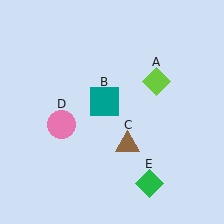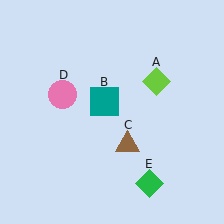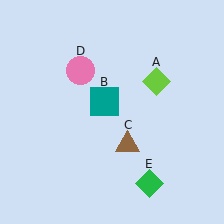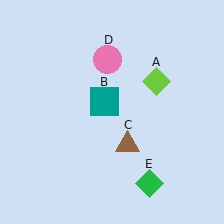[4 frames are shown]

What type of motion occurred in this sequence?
The pink circle (object D) rotated clockwise around the center of the scene.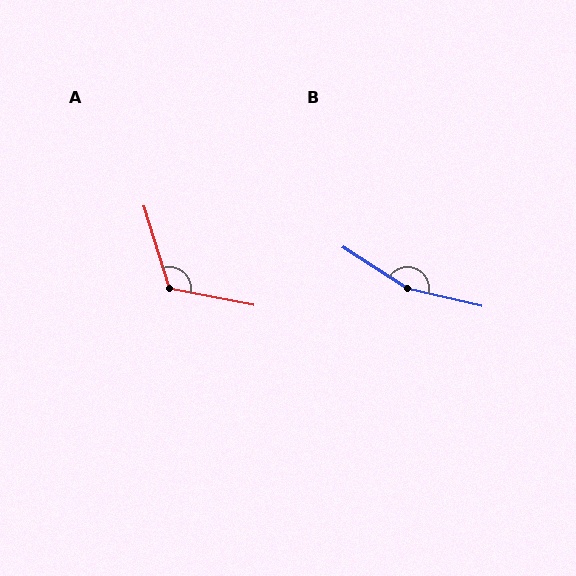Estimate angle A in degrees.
Approximately 118 degrees.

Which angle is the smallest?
A, at approximately 118 degrees.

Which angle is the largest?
B, at approximately 160 degrees.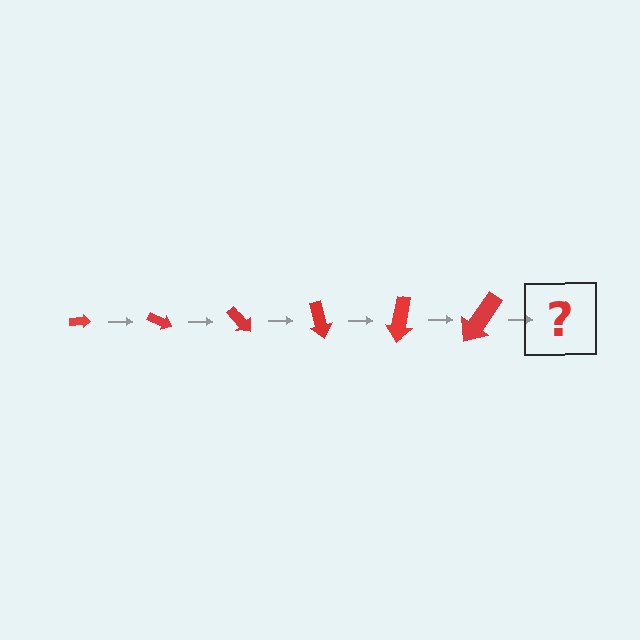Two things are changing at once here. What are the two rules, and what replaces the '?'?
The two rules are that the arrow grows larger each step and it rotates 25 degrees each step. The '?' should be an arrow, larger than the previous one and rotated 150 degrees from the start.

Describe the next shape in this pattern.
It should be an arrow, larger than the previous one and rotated 150 degrees from the start.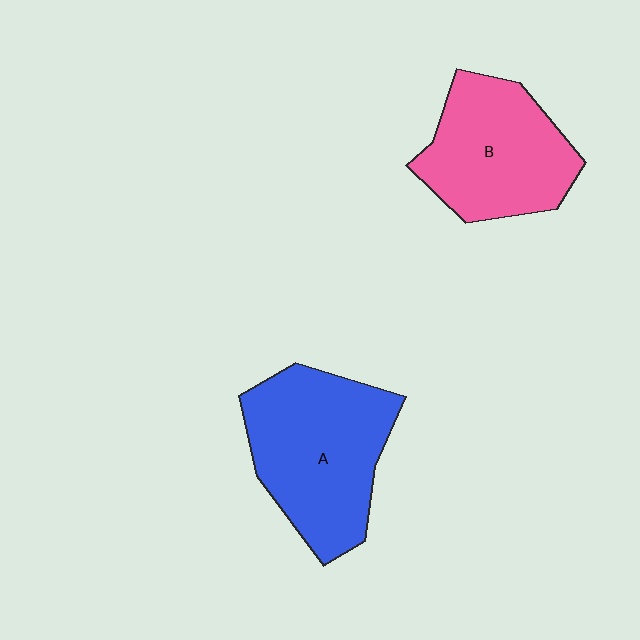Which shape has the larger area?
Shape A (blue).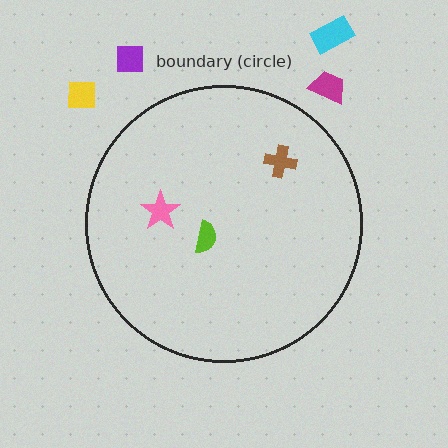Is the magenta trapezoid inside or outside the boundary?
Outside.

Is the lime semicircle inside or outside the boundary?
Inside.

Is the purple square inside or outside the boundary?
Outside.